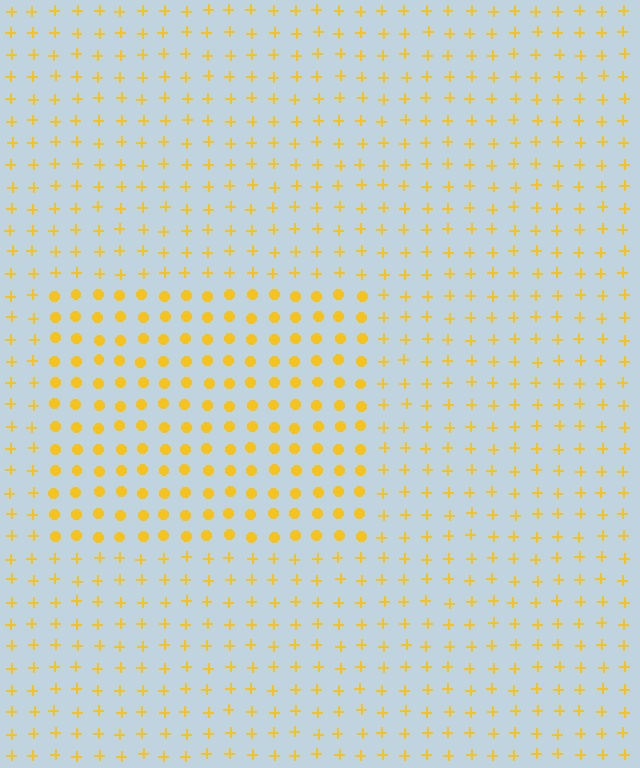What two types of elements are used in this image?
The image uses circles inside the rectangle region and plus signs outside it.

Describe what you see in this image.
The image is filled with small yellow elements arranged in a uniform grid. A rectangle-shaped region contains circles, while the surrounding area contains plus signs. The boundary is defined purely by the change in element shape.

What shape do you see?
I see a rectangle.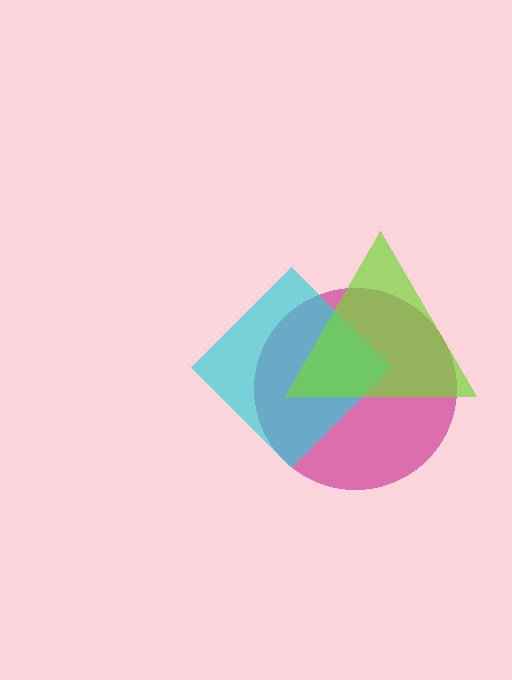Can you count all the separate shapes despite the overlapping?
Yes, there are 3 separate shapes.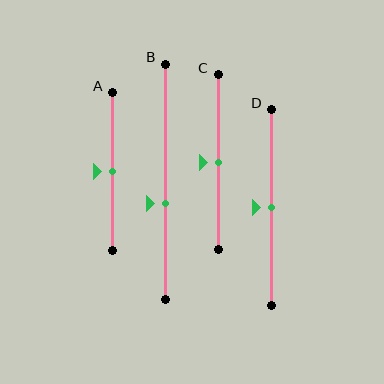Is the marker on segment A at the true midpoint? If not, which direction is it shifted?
Yes, the marker on segment A is at the true midpoint.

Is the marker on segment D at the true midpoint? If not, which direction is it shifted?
Yes, the marker on segment D is at the true midpoint.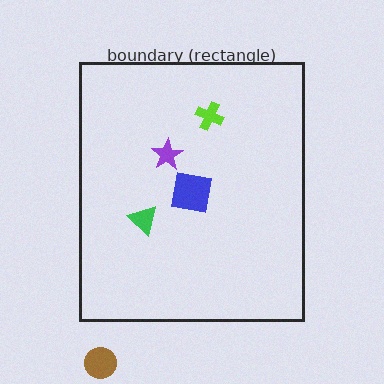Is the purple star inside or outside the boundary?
Inside.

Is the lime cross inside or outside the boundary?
Inside.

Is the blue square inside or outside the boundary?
Inside.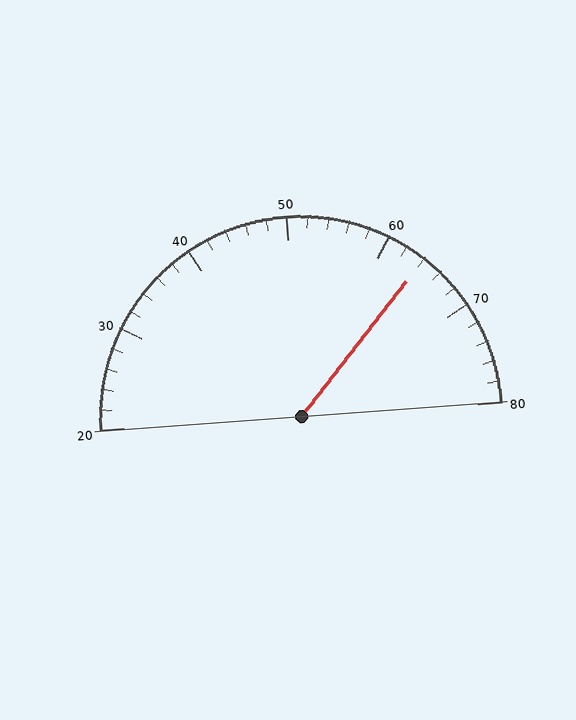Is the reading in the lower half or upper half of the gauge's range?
The reading is in the upper half of the range (20 to 80).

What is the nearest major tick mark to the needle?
The nearest major tick mark is 60.